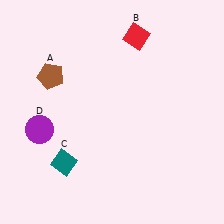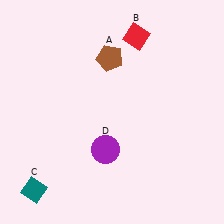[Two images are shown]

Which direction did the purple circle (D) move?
The purple circle (D) moved right.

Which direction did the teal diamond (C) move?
The teal diamond (C) moved left.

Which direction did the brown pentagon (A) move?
The brown pentagon (A) moved right.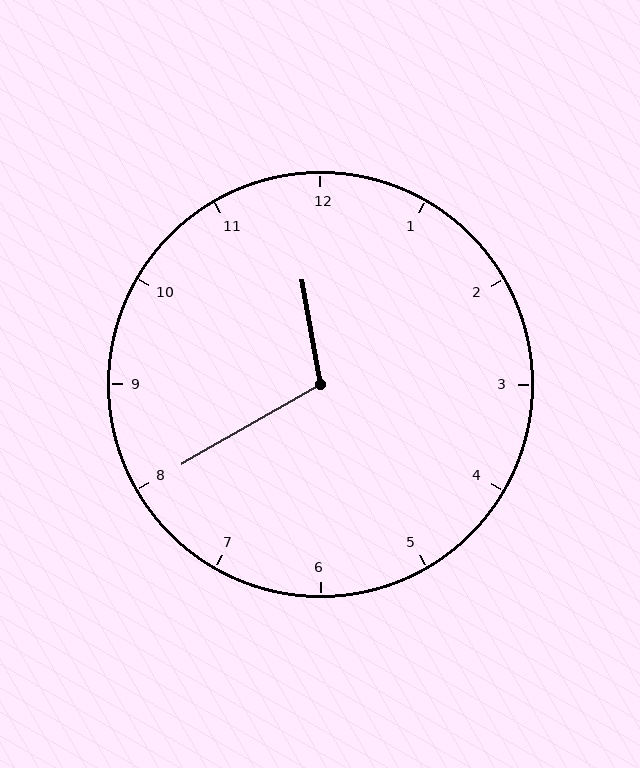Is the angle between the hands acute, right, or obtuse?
It is obtuse.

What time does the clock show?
11:40.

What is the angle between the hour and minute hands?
Approximately 110 degrees.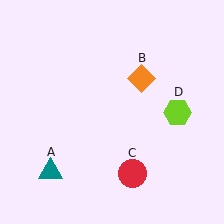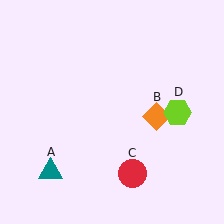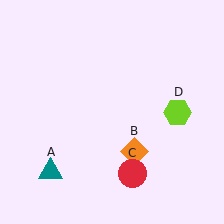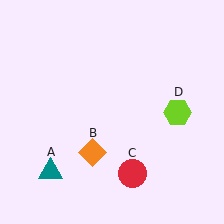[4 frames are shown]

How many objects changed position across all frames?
1 object changed position: orange diamond (object B).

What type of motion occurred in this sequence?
The orange diamond (object B) rotated clockwise around the center of the scene.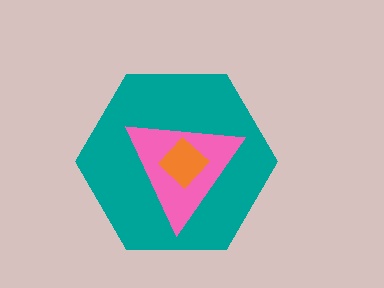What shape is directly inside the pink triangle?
The orange diamond.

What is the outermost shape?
The teal hexagon.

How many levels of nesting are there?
3.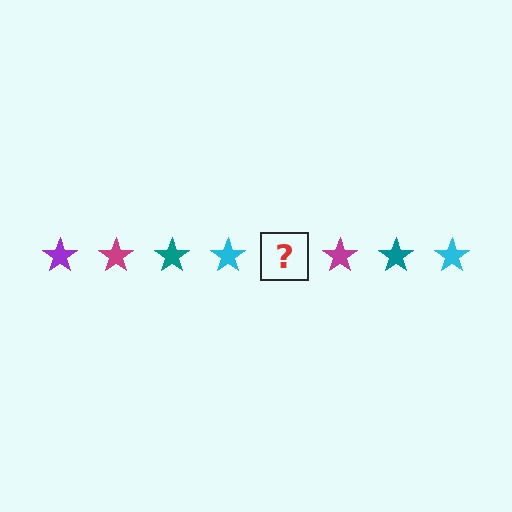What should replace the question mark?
The question mark should be replaced with a purple star.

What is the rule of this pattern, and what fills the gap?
The rule is that the pattern cycles through purple, magenta, teal, cyan stars. The gap should be filled with a purple star.